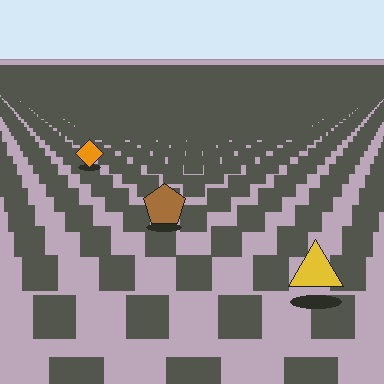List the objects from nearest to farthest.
From nearest to farthest: the yellow triangle, the brown pentagon, the orange diamond.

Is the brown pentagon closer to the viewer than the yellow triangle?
No. The yellow triangle is closer — you can tell from the texture gradient: the ground texture is coarser near it.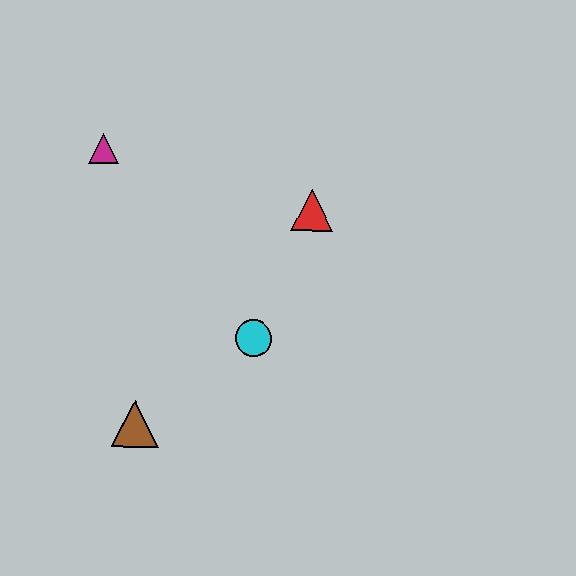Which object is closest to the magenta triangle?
The red triangle is closest to the magenta triangle.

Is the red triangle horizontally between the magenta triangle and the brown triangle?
No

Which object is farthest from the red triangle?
The brown triangle is farthest from the red triangle.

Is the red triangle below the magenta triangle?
Yes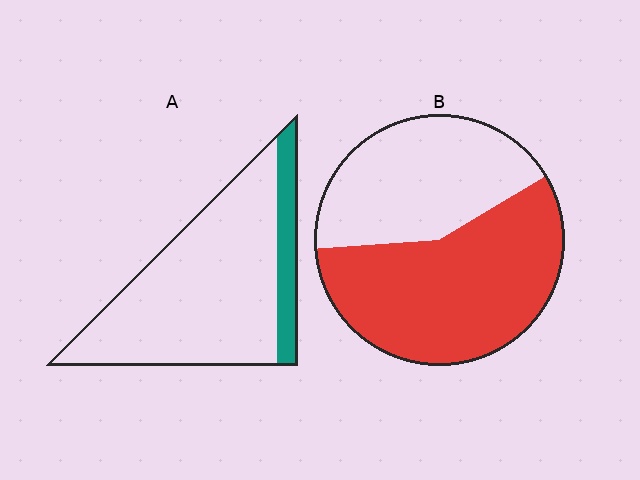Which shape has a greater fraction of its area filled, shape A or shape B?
Shape B.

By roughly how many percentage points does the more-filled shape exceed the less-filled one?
By roughly 40 percentage points (B over A).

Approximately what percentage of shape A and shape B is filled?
A is approximately 15% and B is approximately 60%.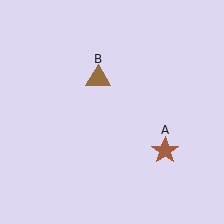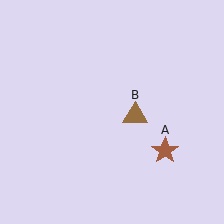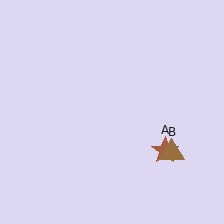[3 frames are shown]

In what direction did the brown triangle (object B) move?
The brown triangle (object B) moved down and to the right.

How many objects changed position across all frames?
1 object changed position: brown triangle (object B).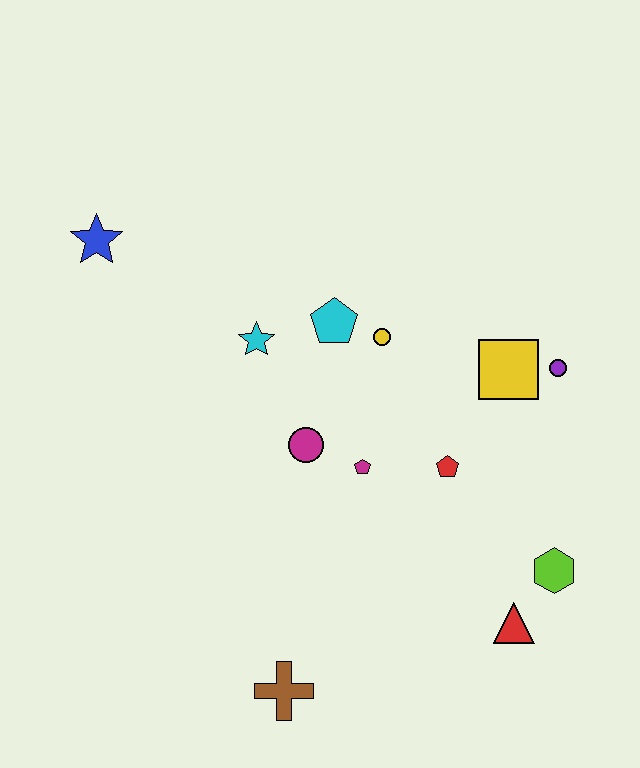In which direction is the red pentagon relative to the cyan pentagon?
The red pentagon is below the cyan pentagon.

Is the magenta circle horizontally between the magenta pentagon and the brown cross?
Yes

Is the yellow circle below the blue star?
Yes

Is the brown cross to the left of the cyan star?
No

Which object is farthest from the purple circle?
The blue star is farthest from the purple circle.